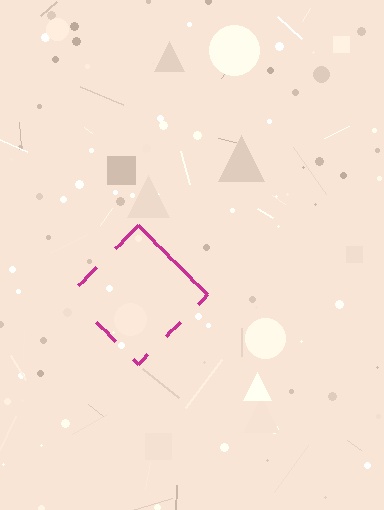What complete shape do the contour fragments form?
The contour fragments form a diamond.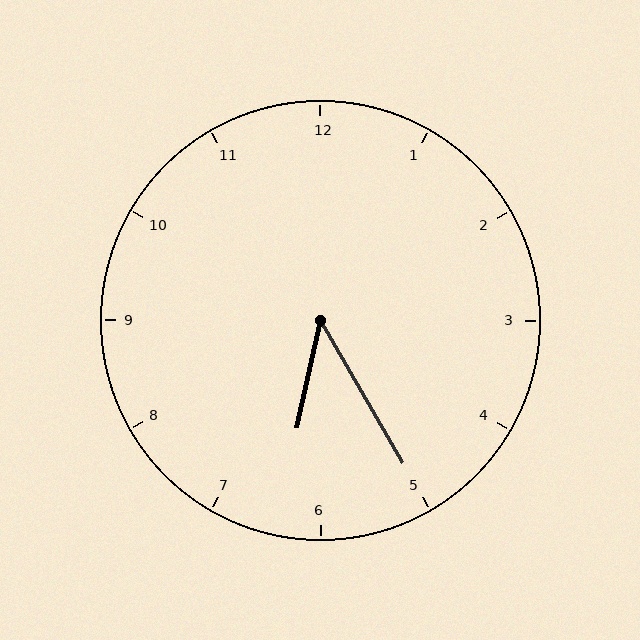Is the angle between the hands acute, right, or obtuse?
It is acute.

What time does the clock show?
6:25.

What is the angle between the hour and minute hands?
Approximately 42 degrees.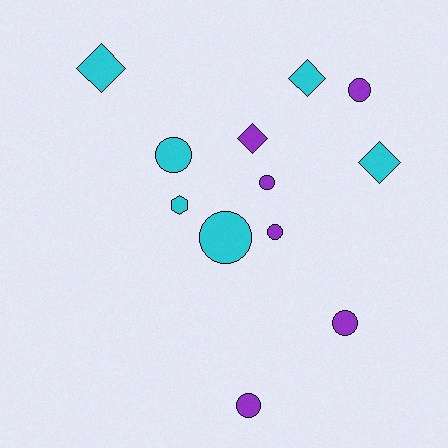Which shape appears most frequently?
Circle, with 7 objects.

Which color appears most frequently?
Purple, with 6 objects.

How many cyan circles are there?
There are 2 cyan circles.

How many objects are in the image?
There are 12 objects.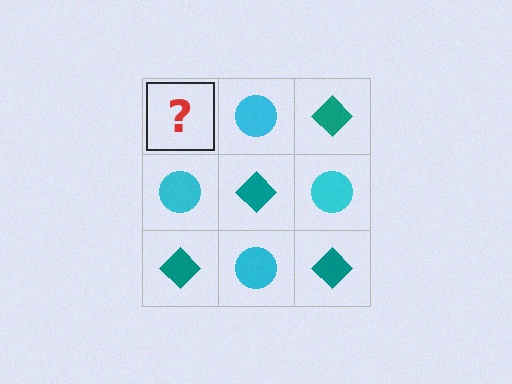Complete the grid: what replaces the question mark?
The question mark should be replaced with a teal diamond.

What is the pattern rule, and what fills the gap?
The rule is that it alternates teal diamond and cyan circle in a checkerboard pattern. The gap should be filled with a teal diamond.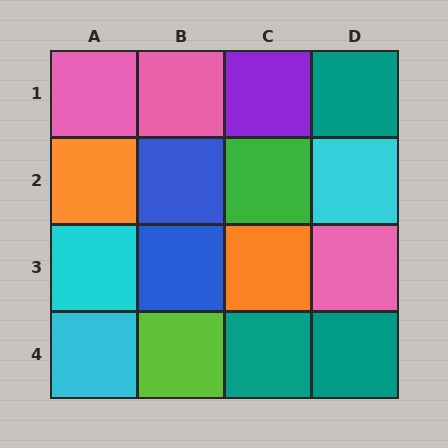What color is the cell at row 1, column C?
Purple.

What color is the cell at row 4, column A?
Cyan.